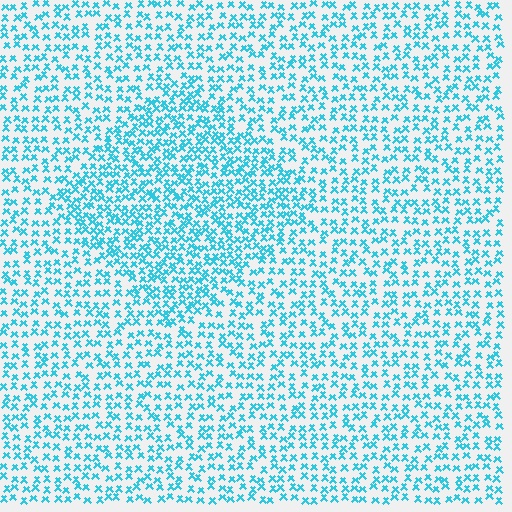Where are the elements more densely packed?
The elements are more densely packed inside the diamond boundary.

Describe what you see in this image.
The image contains small cyan elements arranged at two different densities. A diamond-shaped region is visible where the elements are more densely packed than the surrounding area.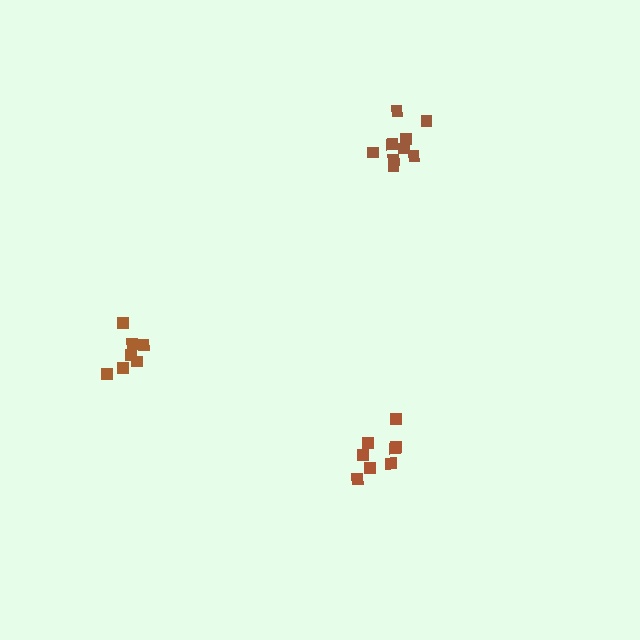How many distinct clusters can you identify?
There are 3 distinct clusters.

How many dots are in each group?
Group 1: 8 dots, Group 2: 9 dots, Group 3: 7 dots (24 total).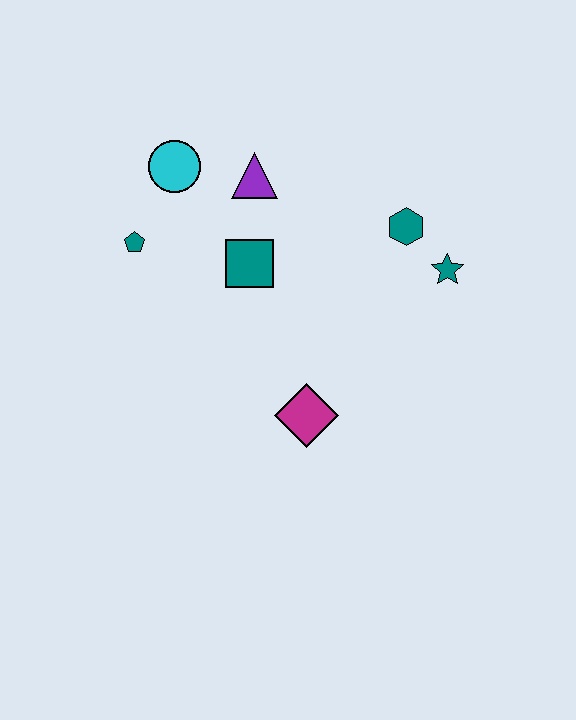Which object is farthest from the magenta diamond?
The cyan circle is farthest from the magenta diamond.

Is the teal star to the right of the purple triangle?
Yes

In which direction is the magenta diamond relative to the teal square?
The magenta diamond is below the teal square.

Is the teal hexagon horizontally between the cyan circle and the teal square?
No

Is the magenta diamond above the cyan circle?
No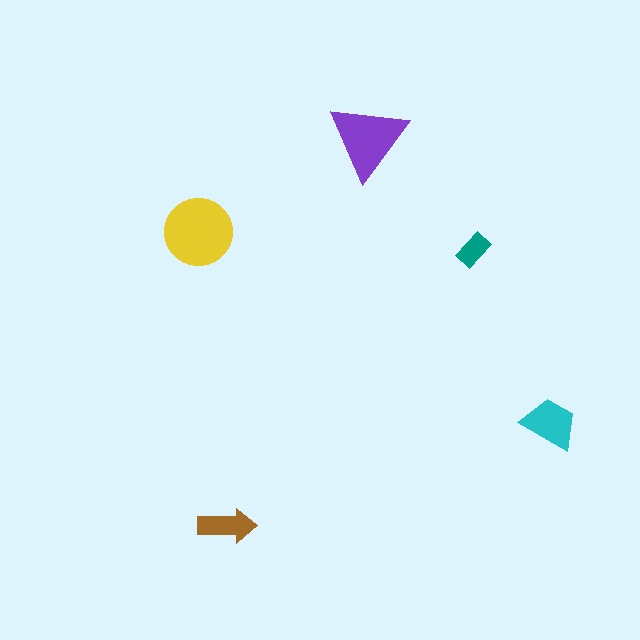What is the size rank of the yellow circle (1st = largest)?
1st.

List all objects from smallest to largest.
The teal rectangle, the brown arrow, the cyan trapezoid, the purple triangle, the yellow circle.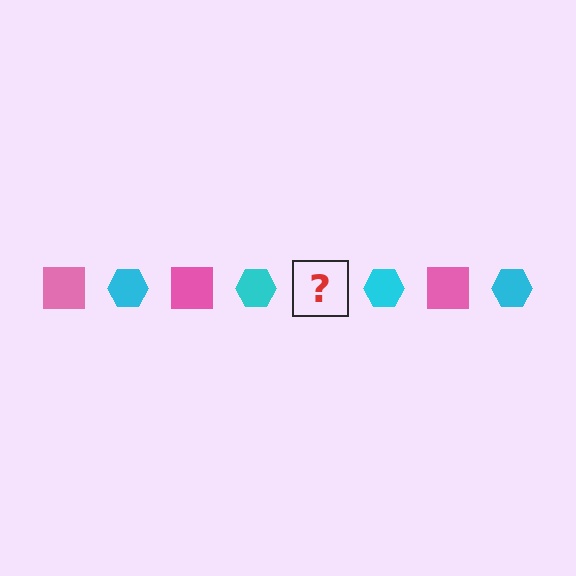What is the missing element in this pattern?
The missing element is a pink square.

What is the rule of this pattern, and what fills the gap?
The rule is that the pattern alternates between pink square and cyan hexagon. The gap should be filled with a pink square.